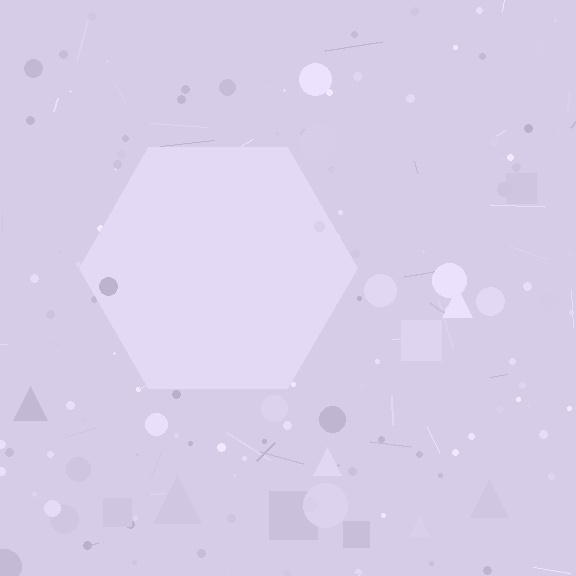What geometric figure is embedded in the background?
A hexagon is embedded in the background.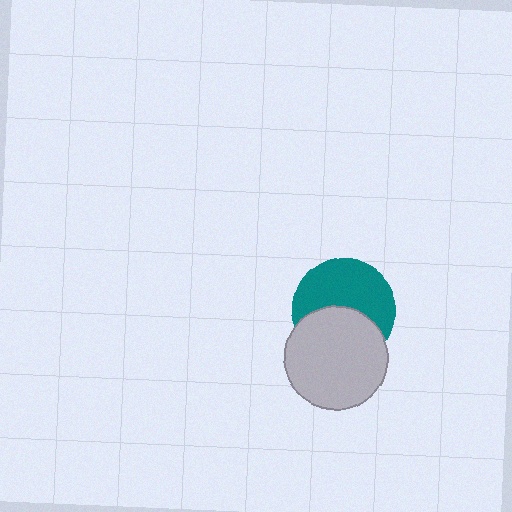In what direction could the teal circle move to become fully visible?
The teal circle could move up. That would shift it out from behind the light gray circle entirely.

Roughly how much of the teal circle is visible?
About half of it is visible (roughly 56%).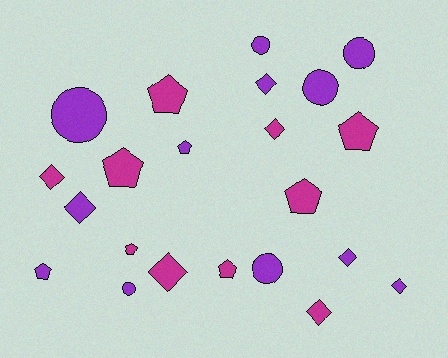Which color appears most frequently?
Purple, with 12 objects.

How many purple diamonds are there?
There are 4 purple diamonds.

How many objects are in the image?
There are 22 objects.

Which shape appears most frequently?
Diamond, with 8 objects.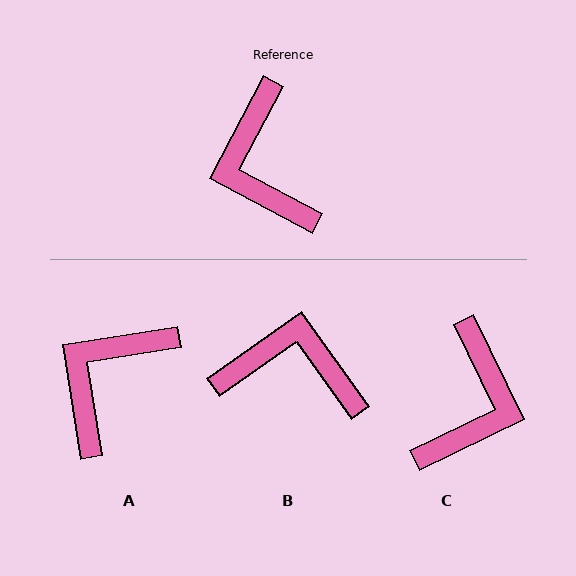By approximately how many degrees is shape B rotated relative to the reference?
Approximately 117 degrees clockwise.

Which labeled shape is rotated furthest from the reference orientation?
C, about 144 degrees away.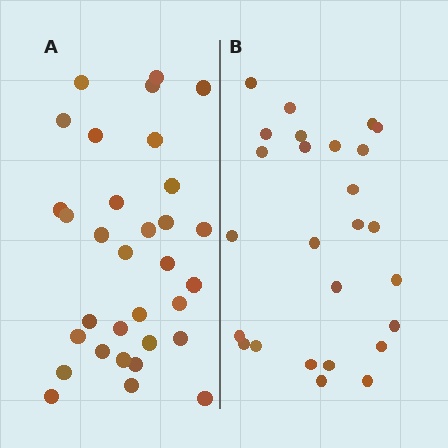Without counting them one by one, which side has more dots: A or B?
Region A (the left region) has more dots.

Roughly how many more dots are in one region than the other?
Region A has about 6 more dots than region B.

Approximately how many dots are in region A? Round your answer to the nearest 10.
About 30 dots. (The exact count is 32, which rounds to 30.)